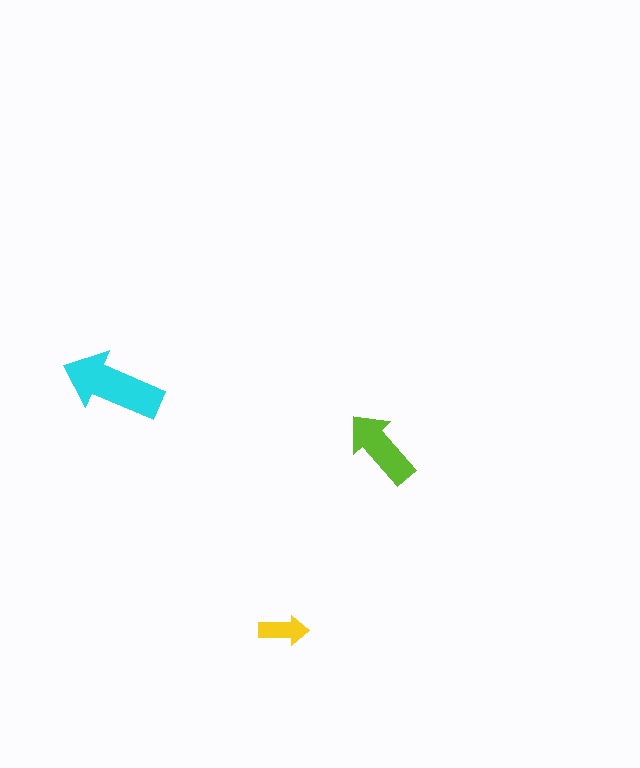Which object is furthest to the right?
The lime arrow is rightmost.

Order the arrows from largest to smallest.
the cyan one, the lime one, the yellow one.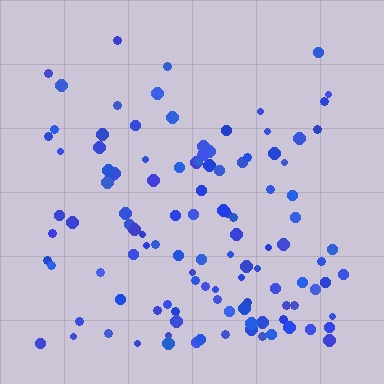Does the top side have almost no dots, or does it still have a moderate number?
Still a moderate number, just noticeably fewer than the bottom.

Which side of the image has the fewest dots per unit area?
The top.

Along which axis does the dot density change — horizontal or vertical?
Vertical.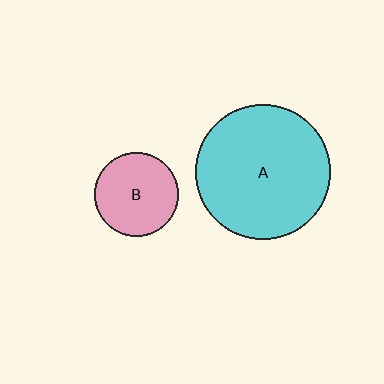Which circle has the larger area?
Circle A (cyan).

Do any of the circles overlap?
No, none of the circles overlap.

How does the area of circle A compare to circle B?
Approximately 2.6 times.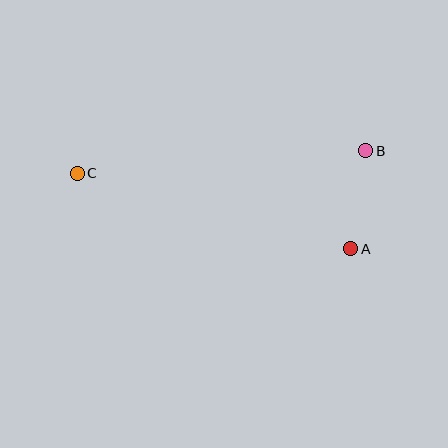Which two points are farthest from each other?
Points B and C are farthest from each other.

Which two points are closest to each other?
Points A and B are closest to each other.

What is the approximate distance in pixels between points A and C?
The distance between A and C is approximately 284 pixels.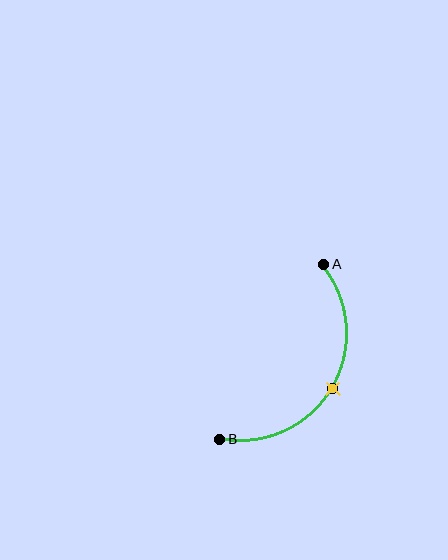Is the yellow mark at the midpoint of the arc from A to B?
Yes. The yellow mark lies on the arc at equal arc-length from both A and B — it is the arc midpoint.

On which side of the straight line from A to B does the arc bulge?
The arc bulges to the right of the straight line connecting A and B.